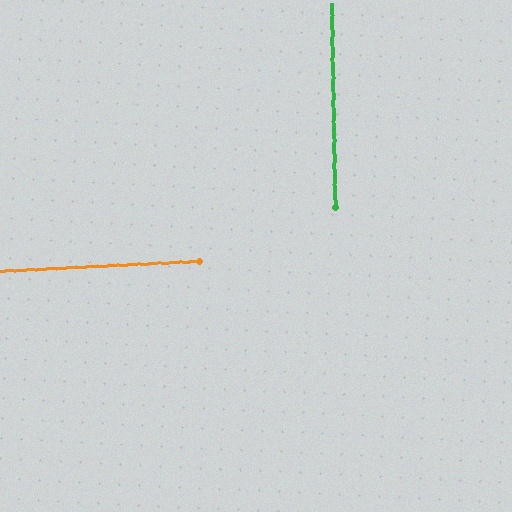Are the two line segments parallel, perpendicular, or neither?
Perpendicular — they meet at approximately 88°.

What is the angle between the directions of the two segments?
Approximately 88 degrees.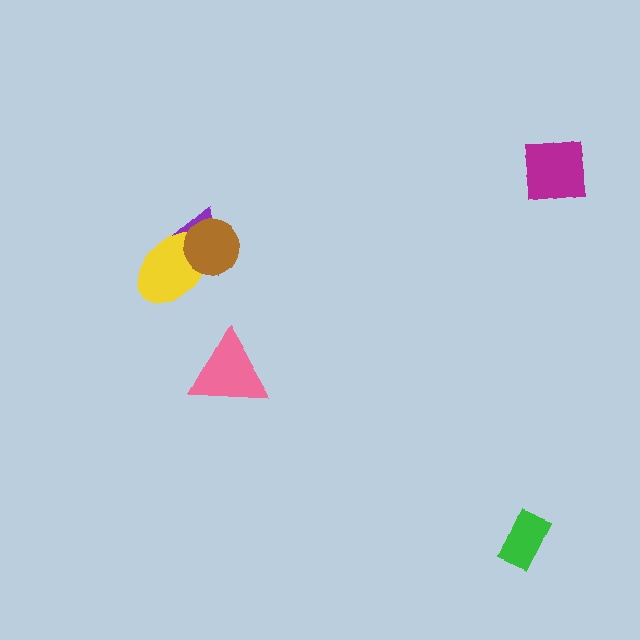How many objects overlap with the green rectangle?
0 objects overlap with the green rectangle.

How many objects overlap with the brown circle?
2 objects overlap with the brown circle.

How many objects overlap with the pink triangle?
0 objects overlap with the pink triangle.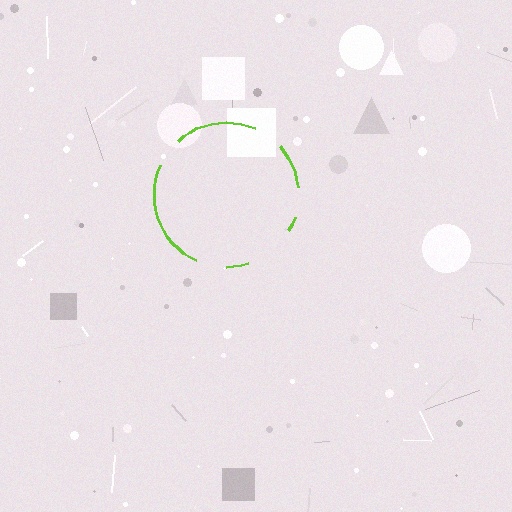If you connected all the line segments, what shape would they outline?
They would outline a circle.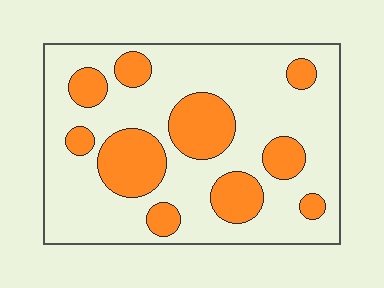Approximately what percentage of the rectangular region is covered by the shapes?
Approximately 30%.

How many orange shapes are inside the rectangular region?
10.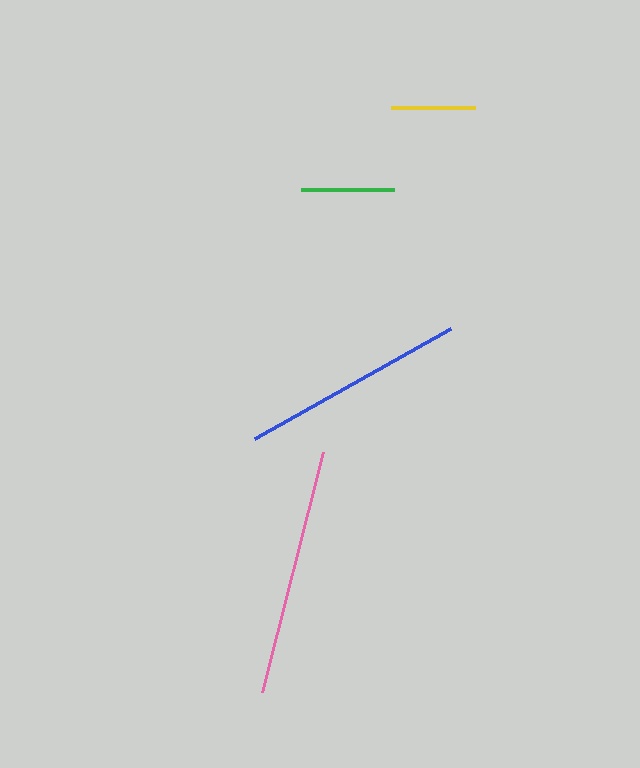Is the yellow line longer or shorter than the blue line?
The blue line is longer than the yellow line.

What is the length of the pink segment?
The pink segment is approximately 247 pixels long.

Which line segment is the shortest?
The yellow line is the shortest at approximately 85 pixels.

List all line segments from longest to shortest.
From longest to shortest: pink, blue, green, yellow.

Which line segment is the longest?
The pink line is the longest at approximately 247 pixels.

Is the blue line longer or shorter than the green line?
The blue line is longer than the green line.